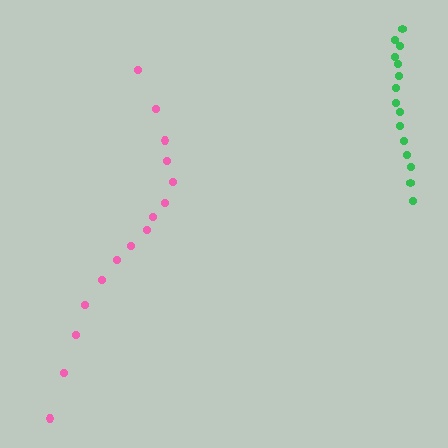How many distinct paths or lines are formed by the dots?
There are 2 distinct paths.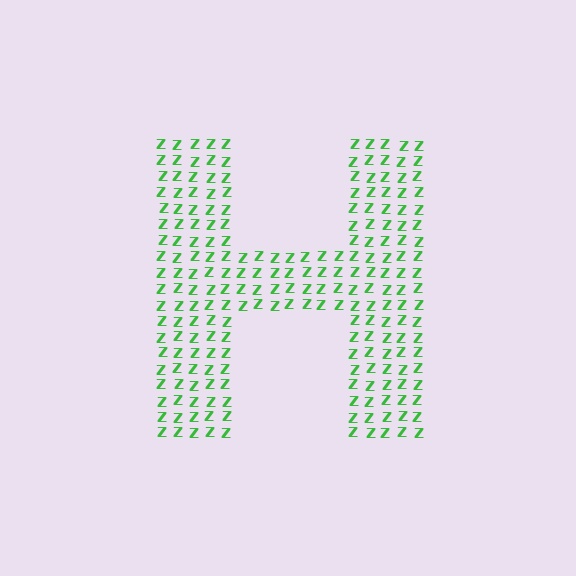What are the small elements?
The small elements are letter Z's.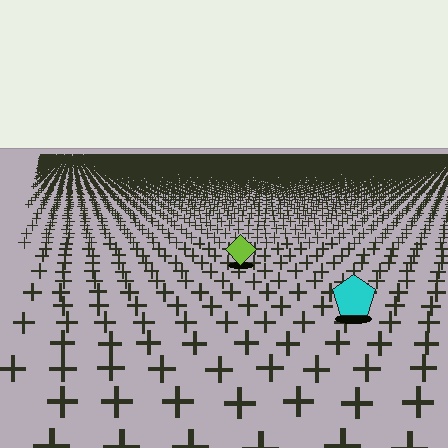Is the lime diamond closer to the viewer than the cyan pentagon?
No. The cyan pentagon is closer — you can tell from the texture gradient: the ground texture is coarser near it.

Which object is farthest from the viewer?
The lime diamond is farthest from the viewer. It appears smaller and the ground texture around it is denser.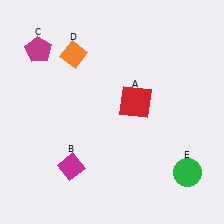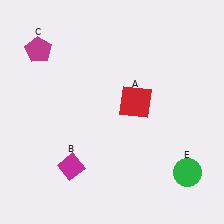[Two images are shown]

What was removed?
The orange diamond (D) was removed in Image 2.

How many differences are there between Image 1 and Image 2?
There is 1 difference between the two images.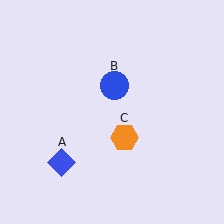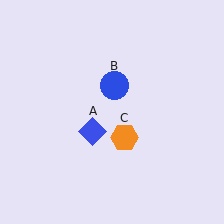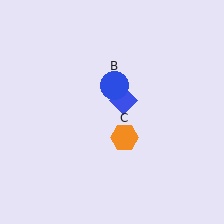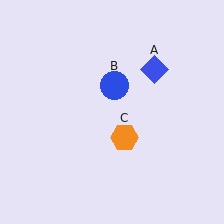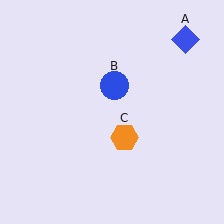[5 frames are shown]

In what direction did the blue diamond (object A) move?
The blue diamond (object A) moved up and to the right.